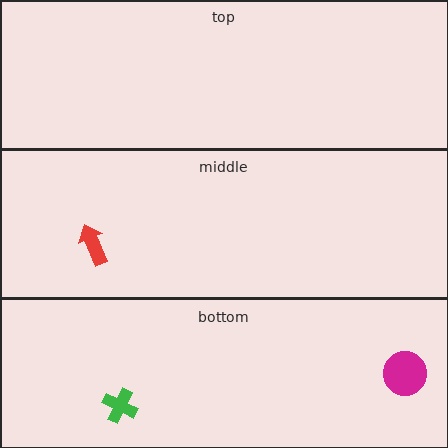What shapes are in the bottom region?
The green cross, the magenta circle.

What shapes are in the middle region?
The red arrow.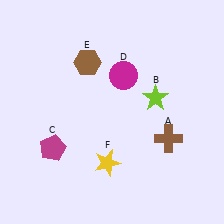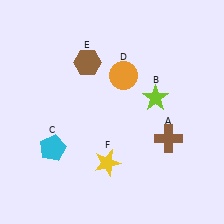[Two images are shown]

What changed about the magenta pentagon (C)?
In Image 1, C is magenta. In Image 2, it changed to cyan.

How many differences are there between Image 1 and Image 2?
There are 2 differences between the two images.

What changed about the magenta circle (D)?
In Image 1, D is magenta. In Image 2, it changed to orange.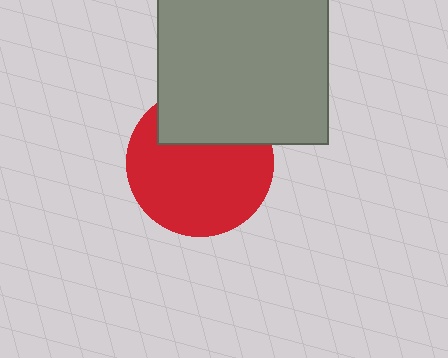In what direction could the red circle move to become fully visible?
The red circle could move down. That would shift it out from behind the gray square entirely.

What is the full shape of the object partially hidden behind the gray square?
The partially hidden object is a red circle.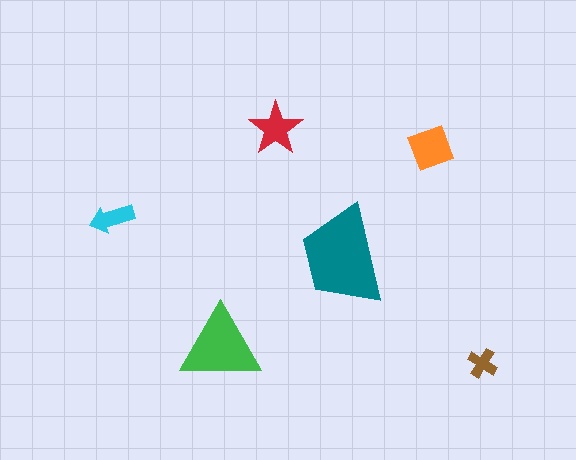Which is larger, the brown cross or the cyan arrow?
The cyan arrow.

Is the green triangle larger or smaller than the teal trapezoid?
Smaller.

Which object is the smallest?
The brown cross.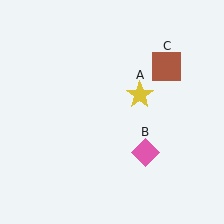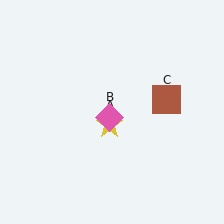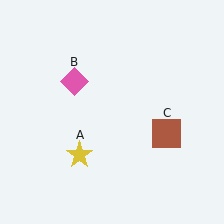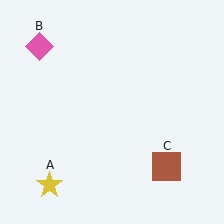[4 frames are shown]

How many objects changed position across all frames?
3 objects changed position: yellow star (object A), pink diamond (object B), brown square (object C).